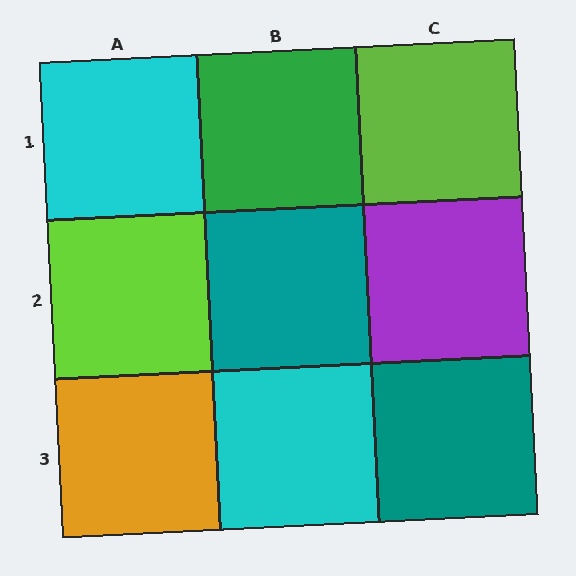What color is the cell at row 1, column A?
Cyan.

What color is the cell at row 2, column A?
Lime.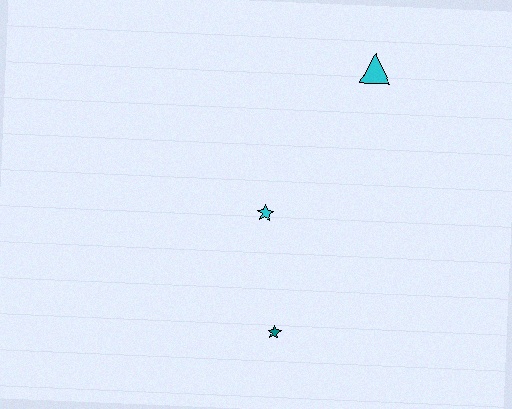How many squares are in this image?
There are no squares.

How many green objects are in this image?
There are no green objects.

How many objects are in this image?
There are 3 objects.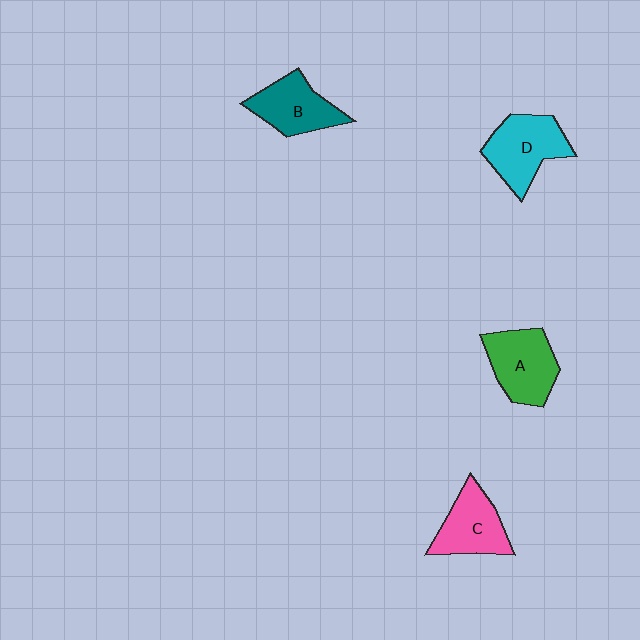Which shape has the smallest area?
Shape C (pink).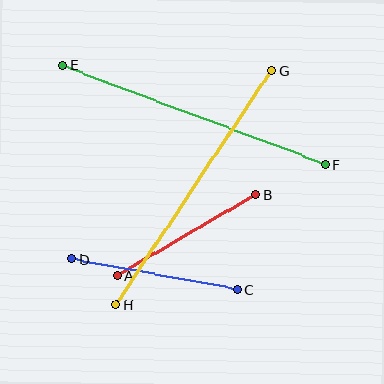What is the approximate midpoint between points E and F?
The midpoint is at approximately (194, 115) pixels.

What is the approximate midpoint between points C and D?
The midpoint is at approximately (154, 274) pixels.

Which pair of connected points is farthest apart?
Points E and F are farthest apart.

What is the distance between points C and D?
The distance is approximately 168 pixels.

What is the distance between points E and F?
The distance is approximately 281 pixels.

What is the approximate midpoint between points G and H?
The midpoint is at approximately (194, 188) pixels.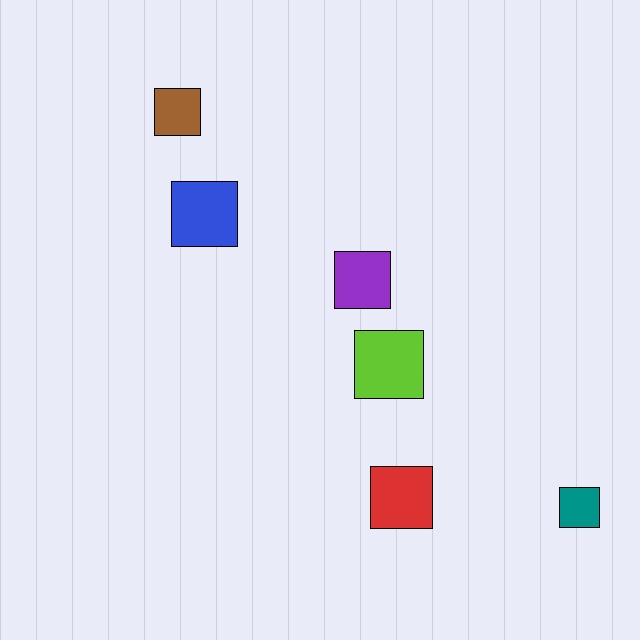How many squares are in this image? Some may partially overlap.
There are 6 squares.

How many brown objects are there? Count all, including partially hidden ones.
There is 1 brown object.